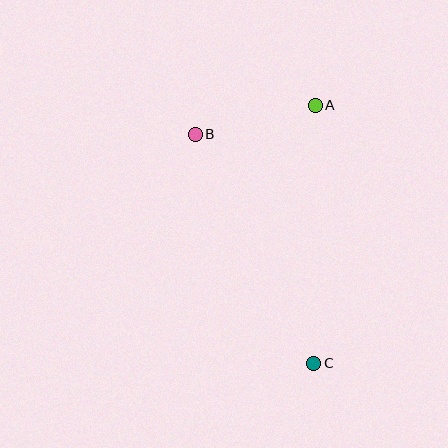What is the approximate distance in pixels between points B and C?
The distance between B and C is approximately 258 pixels.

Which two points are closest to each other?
Points A and B are closest to each other.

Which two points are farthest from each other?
Points A and C are farthest from each other.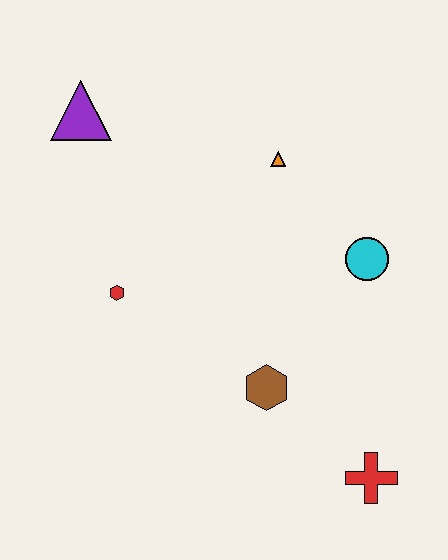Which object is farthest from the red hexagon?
The red cross is farthest from the red hexagon.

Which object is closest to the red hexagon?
The brown hexagon is closest to the red hexagon.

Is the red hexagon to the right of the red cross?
No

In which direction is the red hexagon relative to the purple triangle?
The red hexagon is below the purple triangle.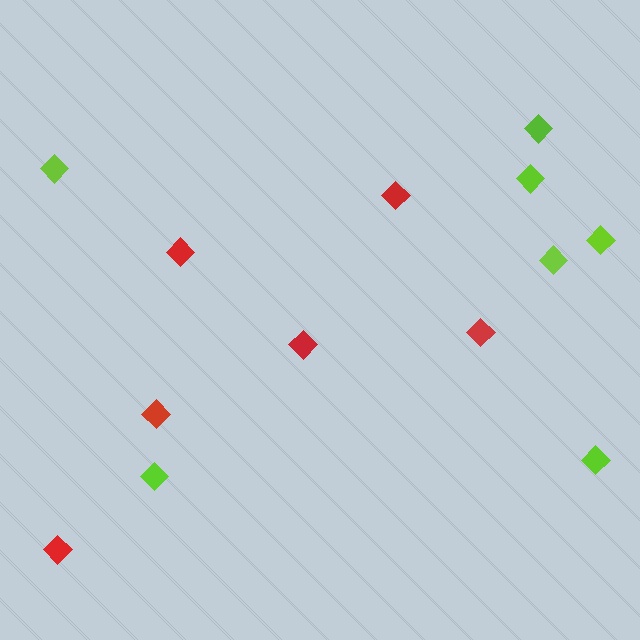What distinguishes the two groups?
There are 2 groups: one group of red diamonds (6) and one group of lime diamonds (7).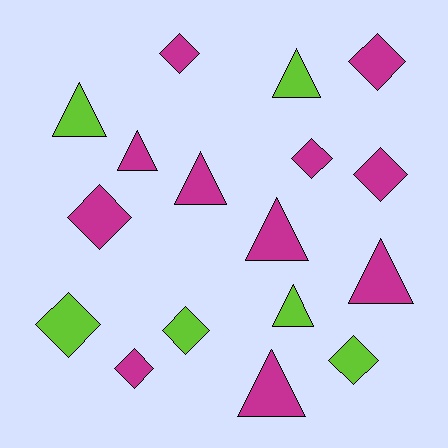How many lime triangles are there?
There are 3 lime triangles.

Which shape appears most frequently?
Diamond, with 9 objects.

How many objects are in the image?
There are 17 objects.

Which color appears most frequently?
Magenta, with 11 objects.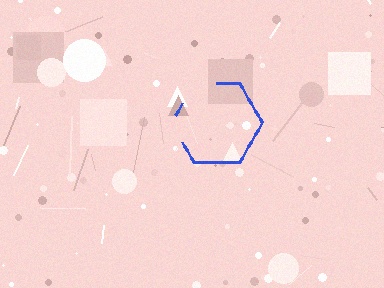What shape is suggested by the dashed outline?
The dashed outline suggests a hexagon.